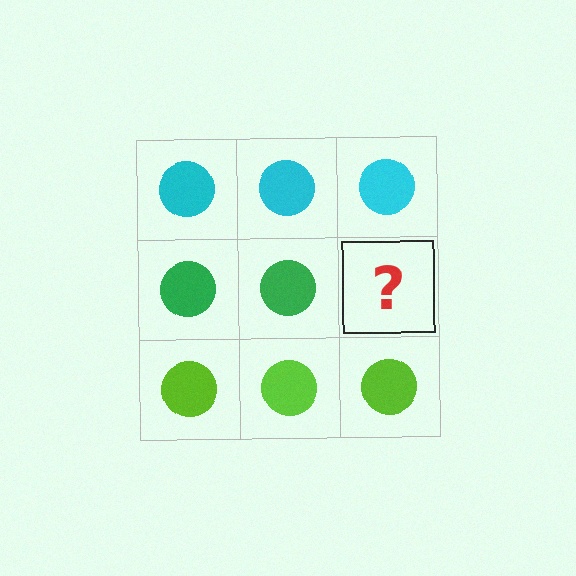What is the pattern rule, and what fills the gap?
The rule is that each row has a consistent color. The gap should be filled with a green circle.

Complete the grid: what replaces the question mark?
The question mark should be replaced with a green circle.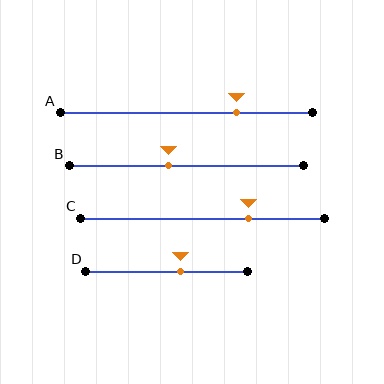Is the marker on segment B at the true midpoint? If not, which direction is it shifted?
No, the marker on segment B is shifted to the left by about 8% of the segment length.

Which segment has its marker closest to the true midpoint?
Segment B has its marker closest to the true midpoint.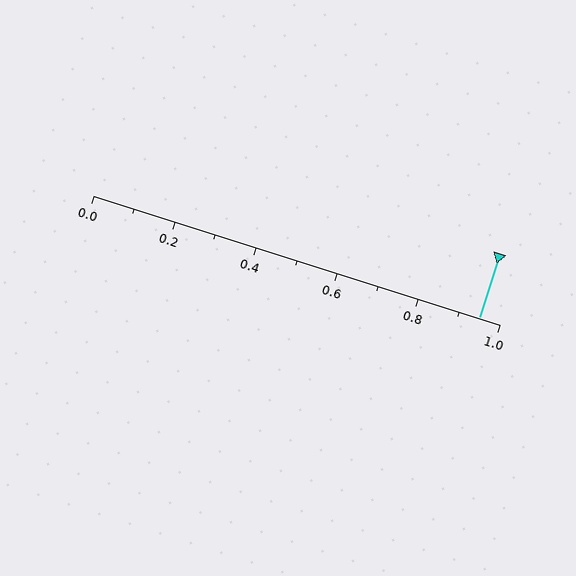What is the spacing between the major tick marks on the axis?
The major ticks are spaced 0.2 apart.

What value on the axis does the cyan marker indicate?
The marker indicates approximately 0.95.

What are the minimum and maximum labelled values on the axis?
The axis runs from 0.0 to 1.0.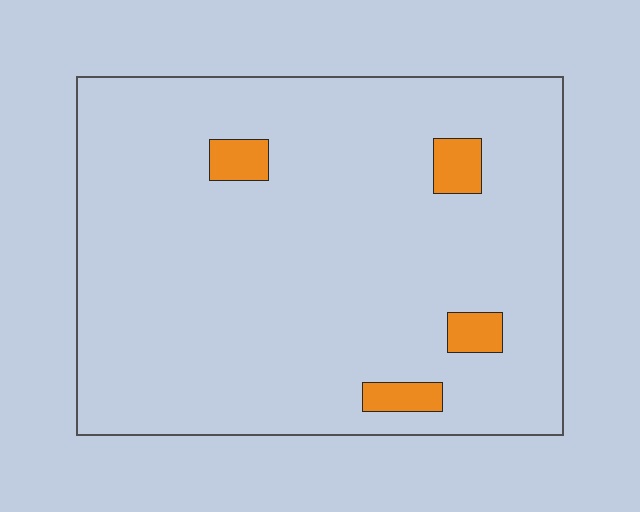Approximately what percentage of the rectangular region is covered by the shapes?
Approximately 5%.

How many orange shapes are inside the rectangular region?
4.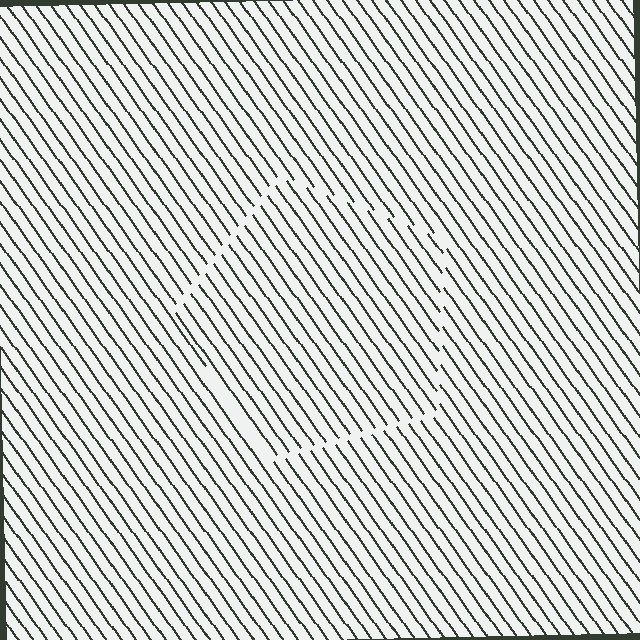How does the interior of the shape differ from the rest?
The interior of the shape contains the same grating, shifted by half a period — the contour is defined by the phase discontinuity where line-ends from the inner and outer gratings abut.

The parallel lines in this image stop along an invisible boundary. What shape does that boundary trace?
An illusory pentagon. The interior of the shape contains the same grating, shifted by half a period — the contour is defined by the phase discontinuity where line-ends from the inner and outer gratings abut.